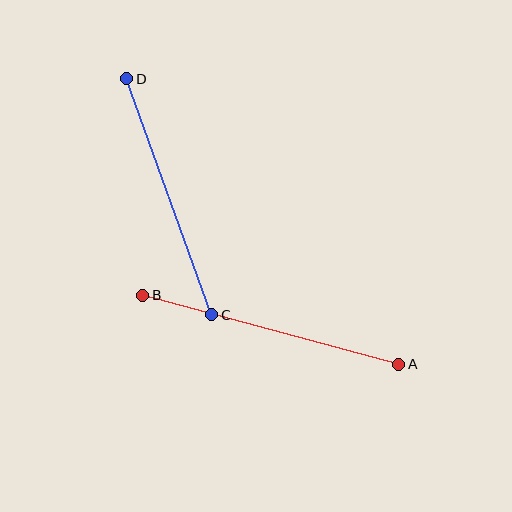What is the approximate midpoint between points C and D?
The midpoint is at approximately (169, 197) pixels.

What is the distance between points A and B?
The distance is approximately 265 pixels.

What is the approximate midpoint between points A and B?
The midpoint is at approximately (271, 330) pixels.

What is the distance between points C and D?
The distance is approximately 251 pixels.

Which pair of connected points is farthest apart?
Points A and B are farthest apart.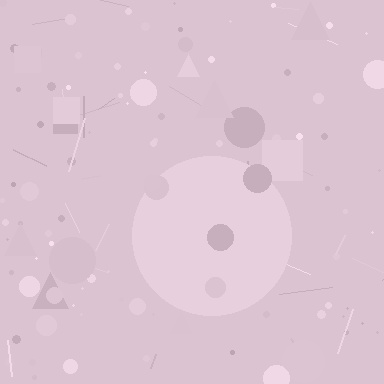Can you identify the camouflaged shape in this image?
The camouflaged shape is a circle.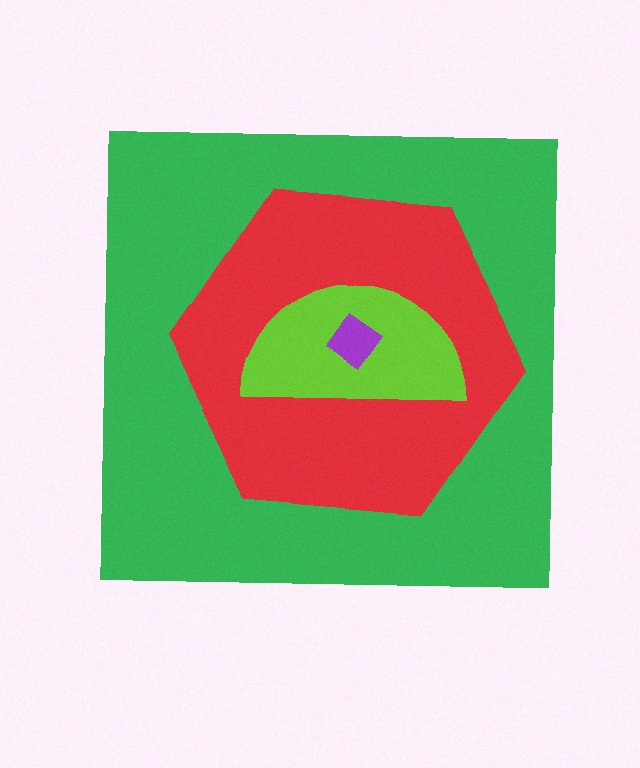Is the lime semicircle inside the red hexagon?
Yes.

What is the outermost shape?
The green square.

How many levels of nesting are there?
4.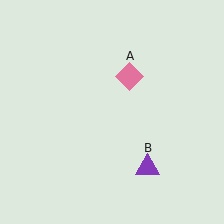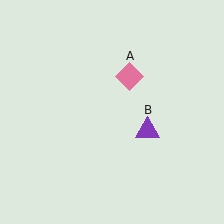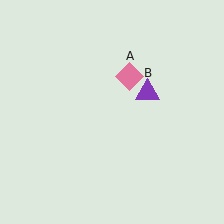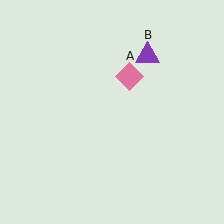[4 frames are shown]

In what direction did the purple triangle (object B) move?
The purple triangle (object B) moved up.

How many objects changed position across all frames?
1 object changed position: purple triangle (object B).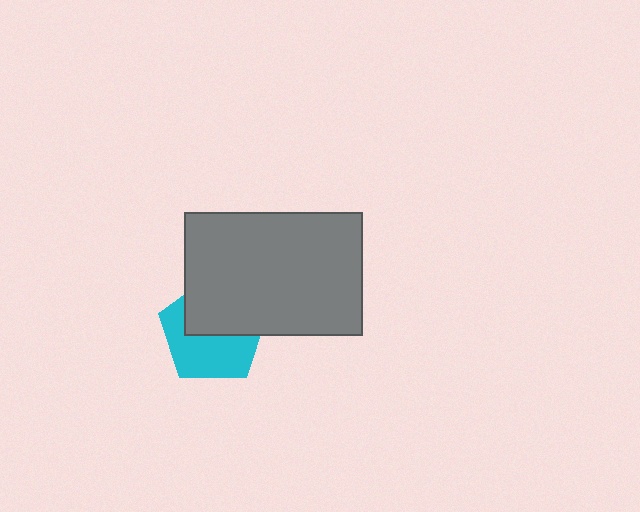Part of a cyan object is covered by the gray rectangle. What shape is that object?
It is a pentagon.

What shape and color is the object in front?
The object in front is a gray rectangle.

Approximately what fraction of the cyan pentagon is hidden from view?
Roughly 47% of the cyan pentagon is hidden behind the gray rectangle.